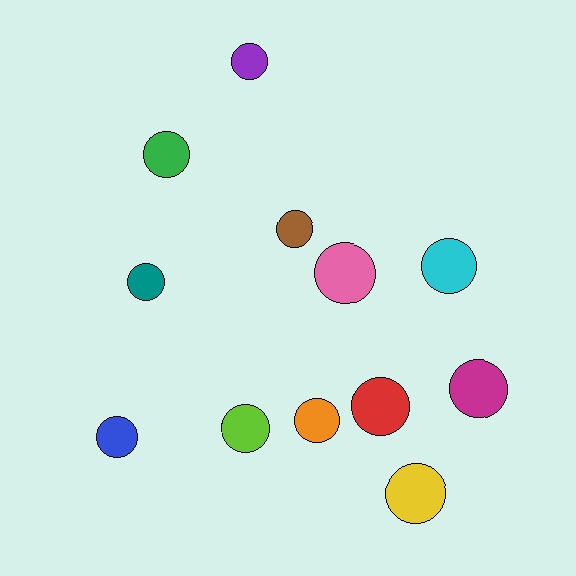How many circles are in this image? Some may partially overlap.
There are 12 circles.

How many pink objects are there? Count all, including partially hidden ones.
There is 1 pink object.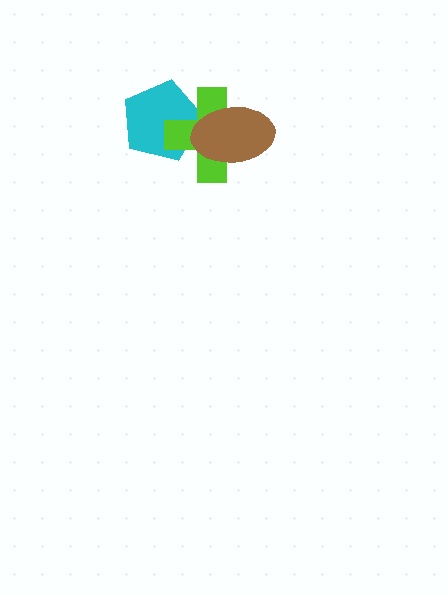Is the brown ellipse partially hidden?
No, no other shape covers it.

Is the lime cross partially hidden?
Yes, it is partially covered by another shape.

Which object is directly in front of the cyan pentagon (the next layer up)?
The lime cross is directly in front of the cyan pentagon.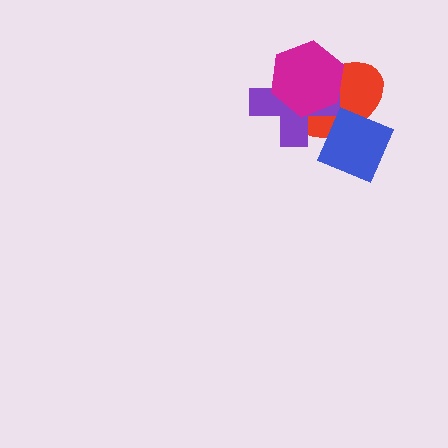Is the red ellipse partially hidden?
Yes, it is partially covered by another shape.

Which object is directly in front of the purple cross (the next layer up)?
The magenta hexagon is directly in front of the purple cross.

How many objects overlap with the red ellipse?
3 objects overlap with the red ellipse.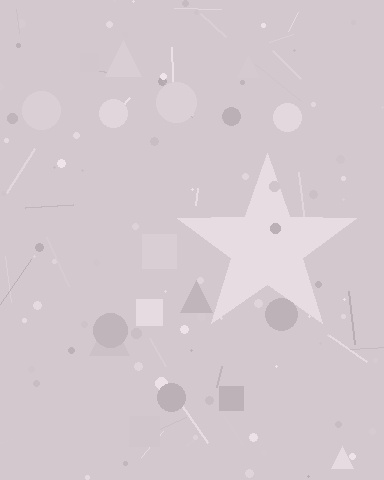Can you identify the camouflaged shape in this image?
The camouflaged shape is a star.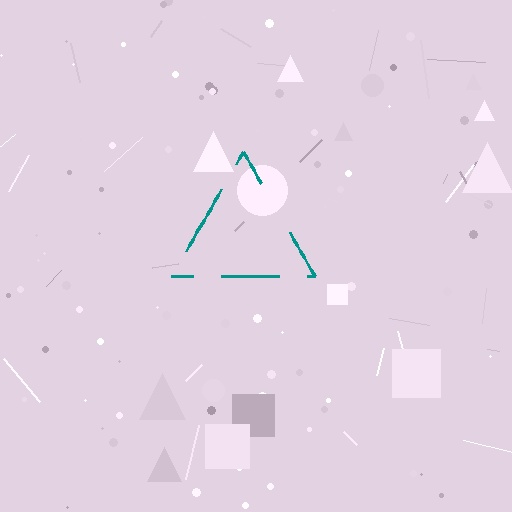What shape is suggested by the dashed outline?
The dashed outline suggests a triangle.